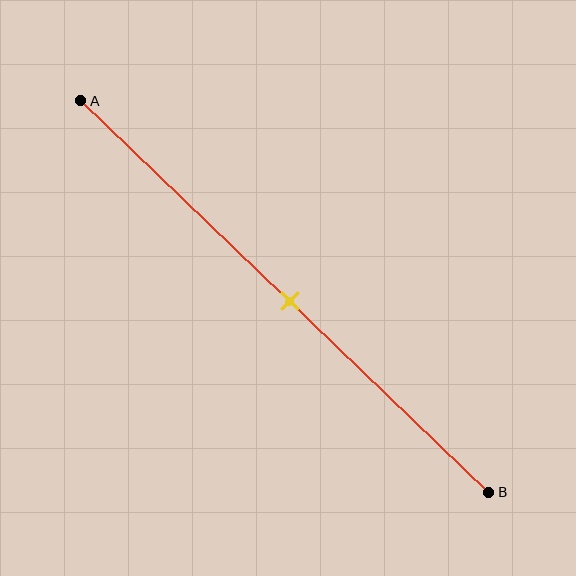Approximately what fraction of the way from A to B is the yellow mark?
The yellow mark is approximately 50% of the way from A to B.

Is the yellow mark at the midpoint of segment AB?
Yes, the mark is approximately at the midpoint.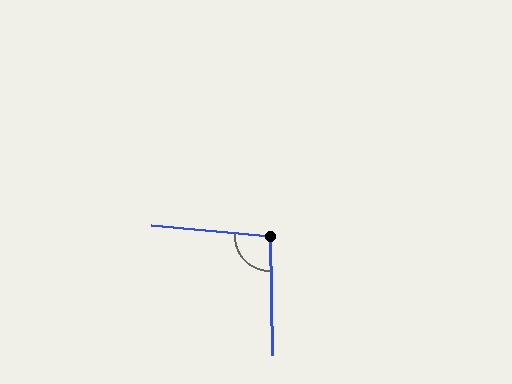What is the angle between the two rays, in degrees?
Approximately 96 degrees.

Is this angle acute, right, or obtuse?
It is obtuse.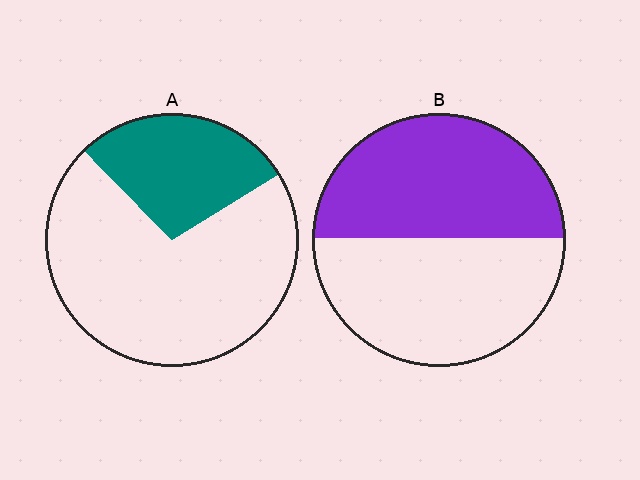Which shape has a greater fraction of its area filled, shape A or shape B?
Shape B.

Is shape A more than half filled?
No.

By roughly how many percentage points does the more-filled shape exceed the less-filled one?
By roughly 20 percentage points (B over A).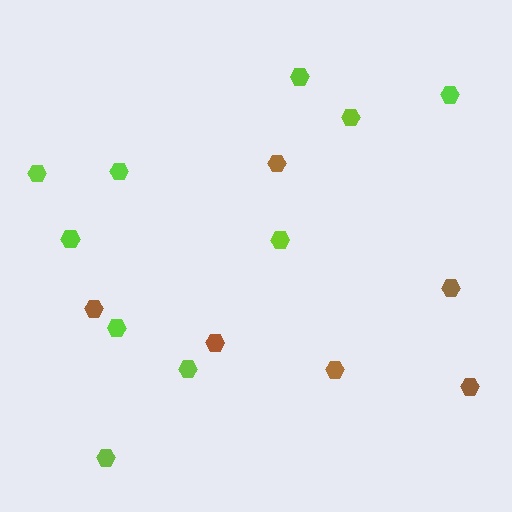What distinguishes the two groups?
There are 2 groups: one group of brown hexagons (6) and one group of lime hexagons (10).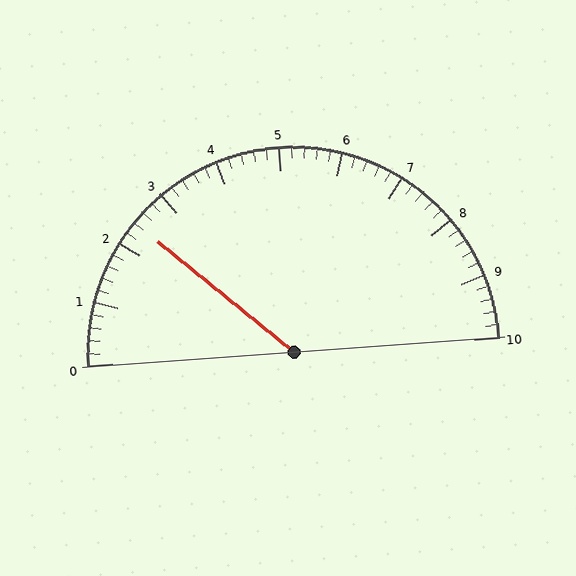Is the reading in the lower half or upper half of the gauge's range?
The reading is in the lower half of the range (0 to 10).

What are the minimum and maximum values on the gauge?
The gauge ranges from 0 to 10.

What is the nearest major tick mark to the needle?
The nearest major tick mark is 2.